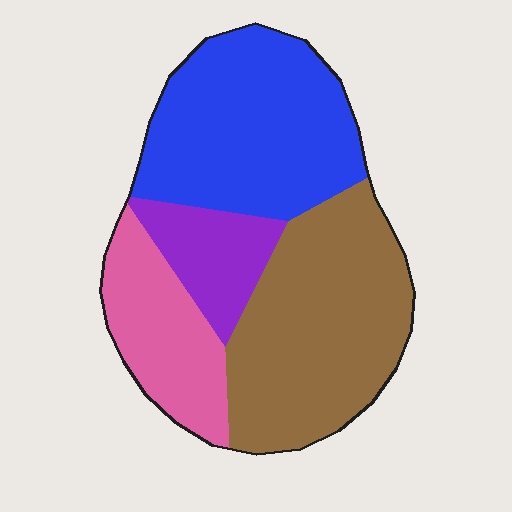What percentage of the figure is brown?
Brown covers around 35% of the figure.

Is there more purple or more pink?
Pink.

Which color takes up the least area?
Purple, at roughly 10%.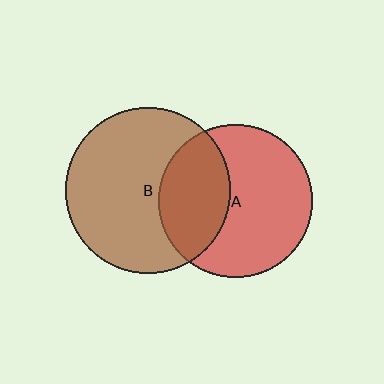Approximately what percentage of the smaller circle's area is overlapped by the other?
Approximately 35%.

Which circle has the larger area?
Circle B (brown).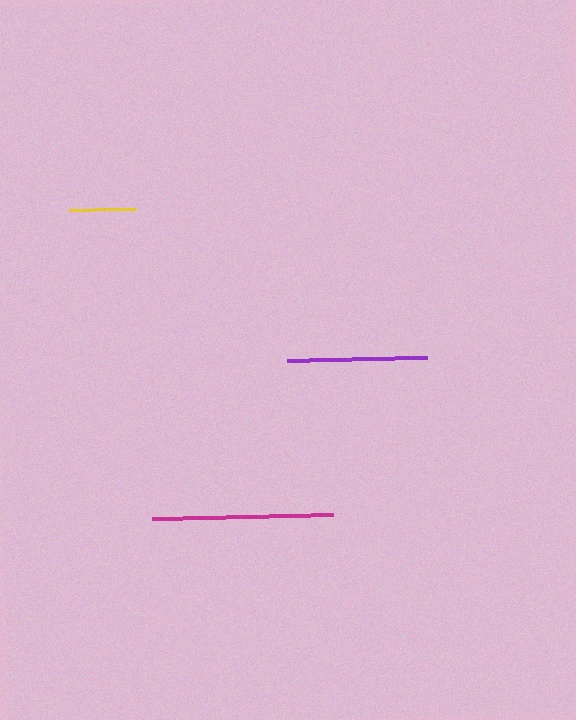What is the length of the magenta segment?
The magenta segment is approximately 180 pixels long.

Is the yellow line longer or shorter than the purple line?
The purple line is longer than the yellow line.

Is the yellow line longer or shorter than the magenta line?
The magenta line is longer than the yellow line.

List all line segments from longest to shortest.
From longest to shortest: magenta, purple, yellow.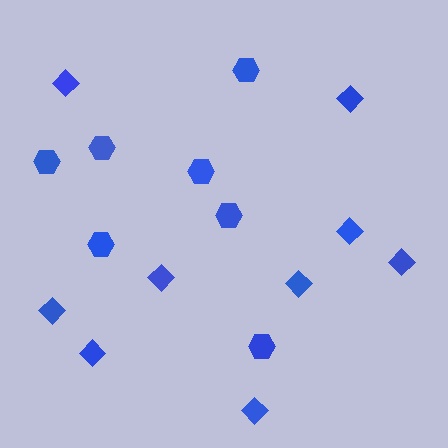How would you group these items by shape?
There are 2 groups: one group of diamonds (9) and one group of hexagons (7).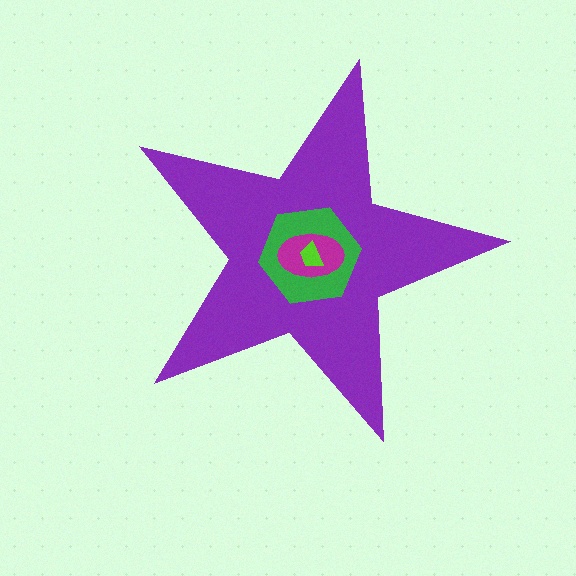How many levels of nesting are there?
4.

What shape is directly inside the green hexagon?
The magenta ellipse.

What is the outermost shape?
The purple star.